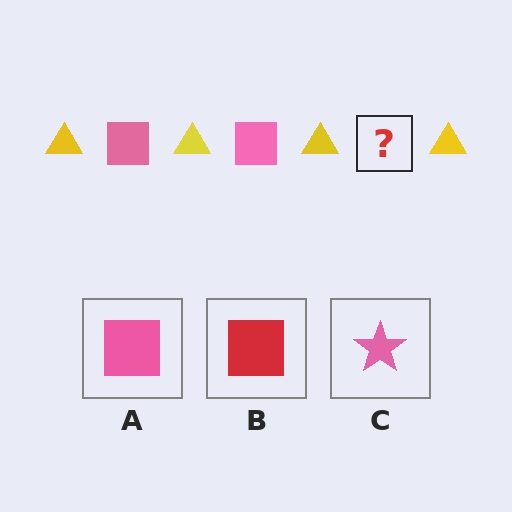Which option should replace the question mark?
Option A.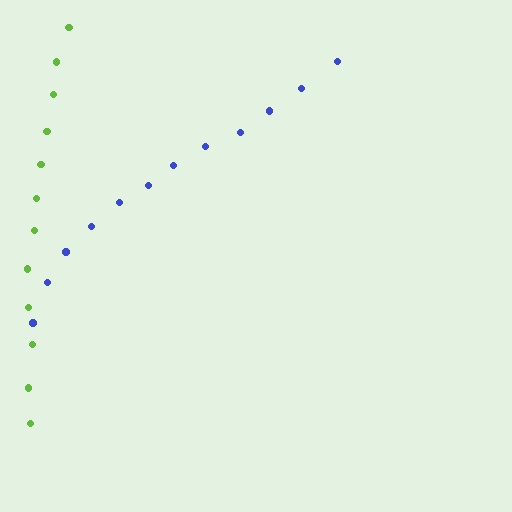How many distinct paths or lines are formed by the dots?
There are 2 distinct paths.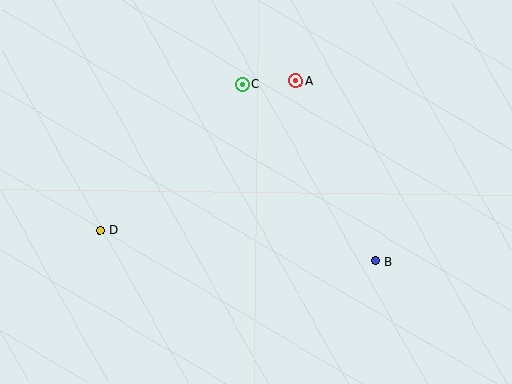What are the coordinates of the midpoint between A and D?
The midpoint between A and D is at (198, 155).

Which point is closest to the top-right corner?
Point A is closest to the top-right corner.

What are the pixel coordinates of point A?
Point A is at (296, 81).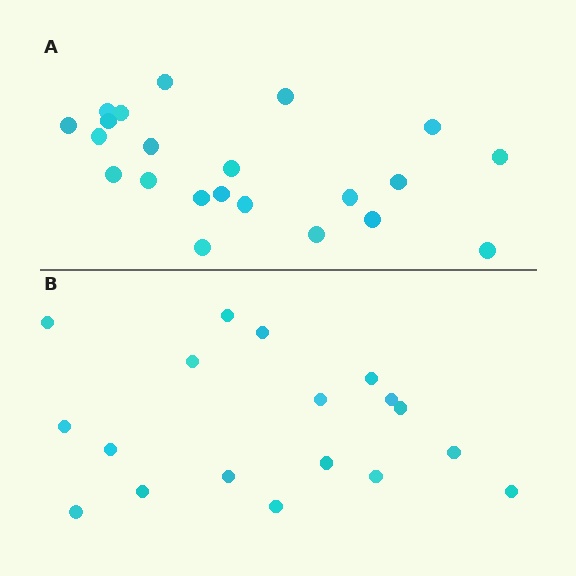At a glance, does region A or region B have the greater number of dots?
Region A (the top region) has more dots.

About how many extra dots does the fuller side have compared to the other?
Region A has about 4 more dots than region B.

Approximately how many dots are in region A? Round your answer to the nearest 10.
About 20 dots. (The exact count is 22, which rounds to 20.)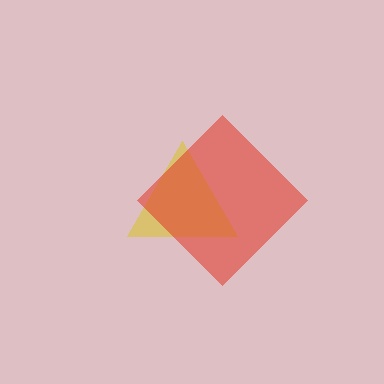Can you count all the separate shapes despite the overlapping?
Yes, there are 2 separate shapes.